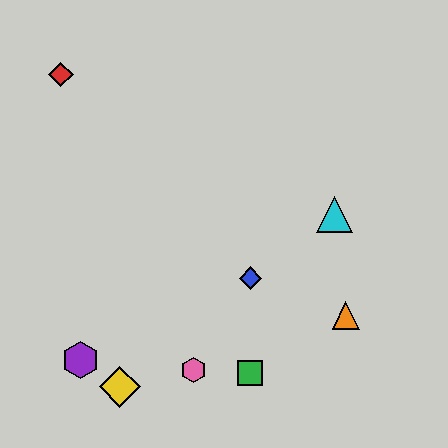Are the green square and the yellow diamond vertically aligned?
No, the green square is at x≈250 and the yellow diamond is at x≈120.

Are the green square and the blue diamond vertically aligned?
Yes, both are at x≈250.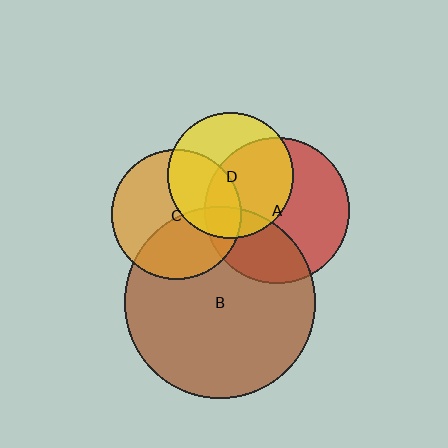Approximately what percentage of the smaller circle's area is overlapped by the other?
Approximately 15%.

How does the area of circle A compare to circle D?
Approximately 1.3 times.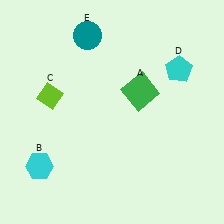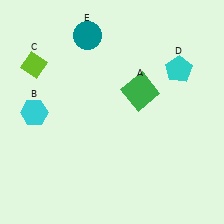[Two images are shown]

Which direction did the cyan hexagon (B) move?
The cyan hexagon (B) moved up.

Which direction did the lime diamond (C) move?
The lime diamond (C) moved up.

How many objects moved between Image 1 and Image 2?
2 objects moved between the two images.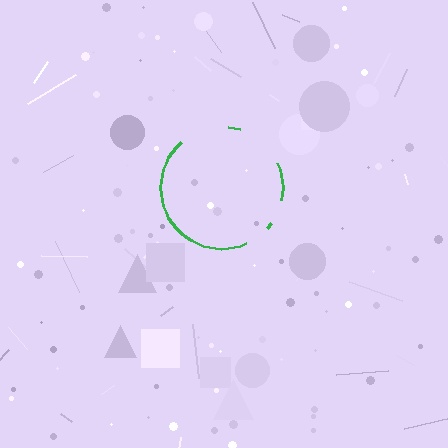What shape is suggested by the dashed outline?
The dashed outline suggests a circle.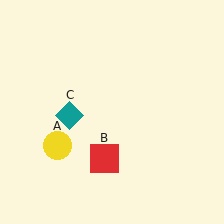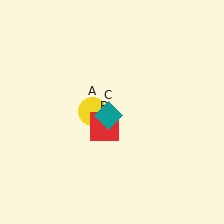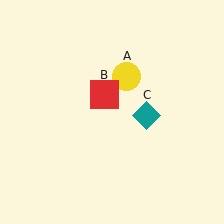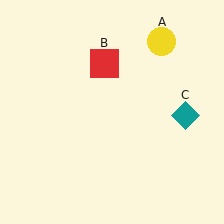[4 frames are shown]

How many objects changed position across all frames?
3 objects changed position: yellow circle (object A), red square (object B), teal diamond (object C).